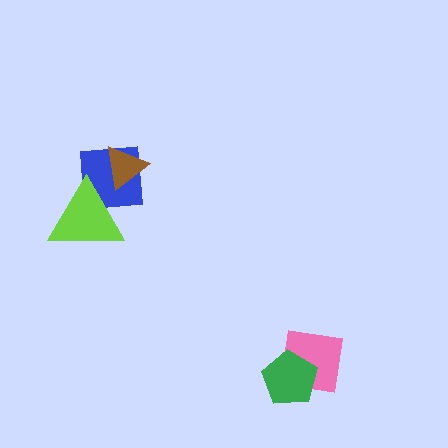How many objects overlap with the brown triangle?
1 object overlaps with the brown triangle.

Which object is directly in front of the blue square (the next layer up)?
The brown triangle is directly in front of the blue square.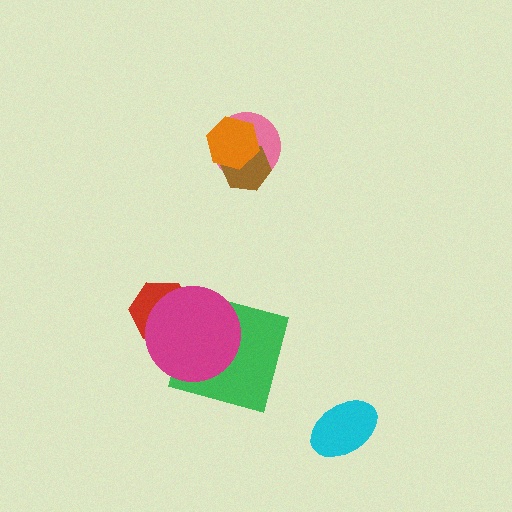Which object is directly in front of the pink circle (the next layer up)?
The brown hexagon is directly in front of the pink circle.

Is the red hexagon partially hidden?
Yes, it is partially covered by another shape.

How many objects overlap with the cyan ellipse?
0 objects overlap with the cyan ellipse.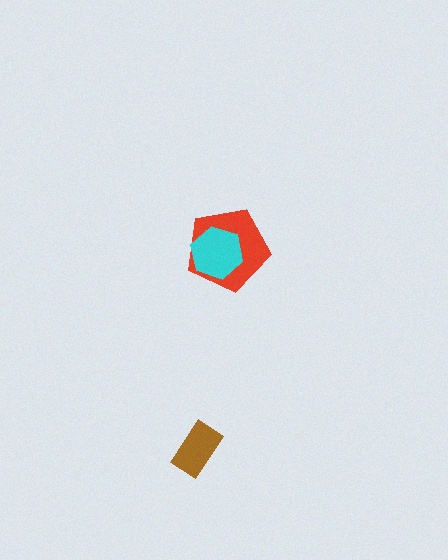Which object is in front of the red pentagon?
The cyan hexagon is in front of the red pentagon.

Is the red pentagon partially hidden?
Yes, it is partially covered by another shape.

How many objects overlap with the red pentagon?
1 object overlaps with the red pentagon.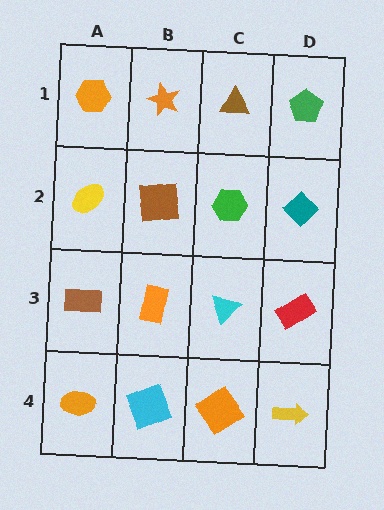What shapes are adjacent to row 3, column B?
A brown square (row 2, column B), a cyan square (row 4, column B), a brown rectangle (row 3, column A), a cyan triangle (row 3, column C).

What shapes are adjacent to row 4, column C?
A cyan triangle (row 3, column C), a cyan square (row 4, column B), a yellow arrow (row 4, column D).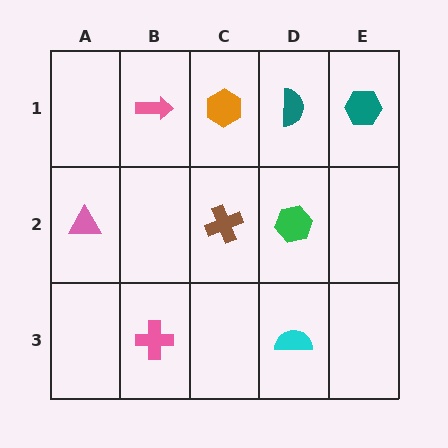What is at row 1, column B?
A pink arrow.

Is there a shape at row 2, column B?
No, that cell is empty.